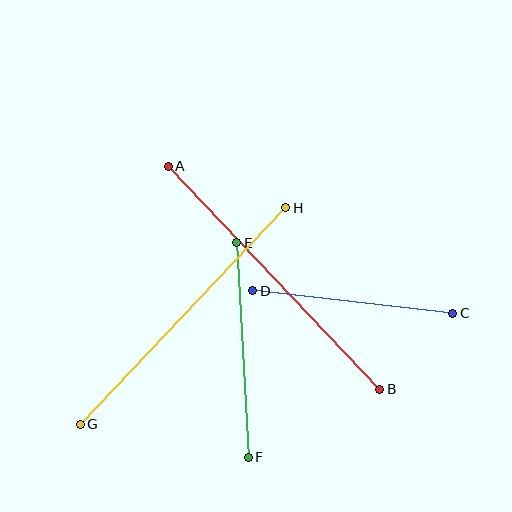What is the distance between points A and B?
The distance is approximately 308 pixels.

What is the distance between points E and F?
The distance is approximately 215 pixels.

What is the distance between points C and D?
The distance is approximately 201 pixels.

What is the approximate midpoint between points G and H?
The midpoint is at approximately (183, 316) pixels.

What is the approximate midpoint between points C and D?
The midpoint is at approximately (353, 302) pixels.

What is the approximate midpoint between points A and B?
The midpoint is at approximately (274, 278) pixels.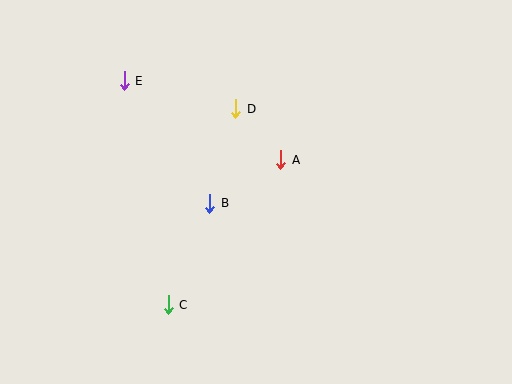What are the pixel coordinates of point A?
Point A is at (281, 160).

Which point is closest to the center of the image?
Point A at (281, 160) is closest to the center.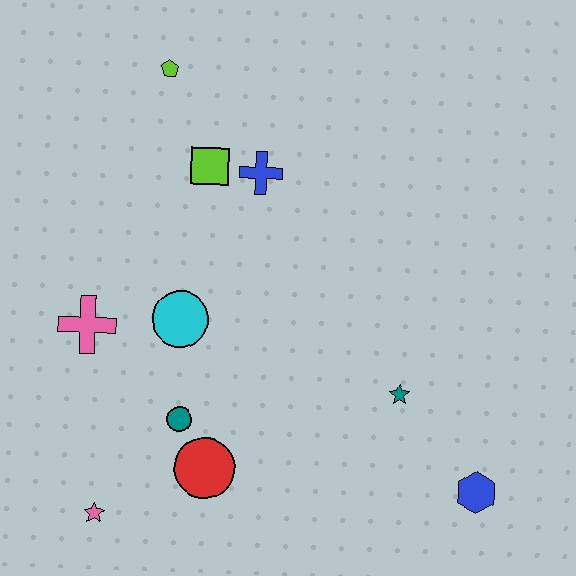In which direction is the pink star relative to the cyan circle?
The pink star is below the cyan circle.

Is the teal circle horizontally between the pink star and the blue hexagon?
Yes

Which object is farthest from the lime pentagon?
The blue hexagon is farthest from the lime pentagon.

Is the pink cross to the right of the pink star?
No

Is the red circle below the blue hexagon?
No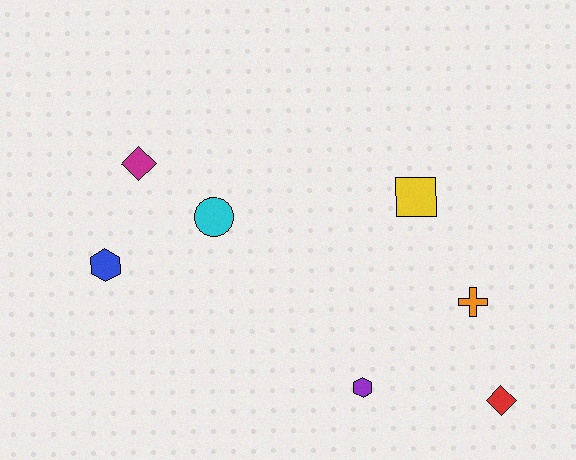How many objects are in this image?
There are 7 objects.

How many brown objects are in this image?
There are no brown objects.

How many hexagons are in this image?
There are 2 hexagons.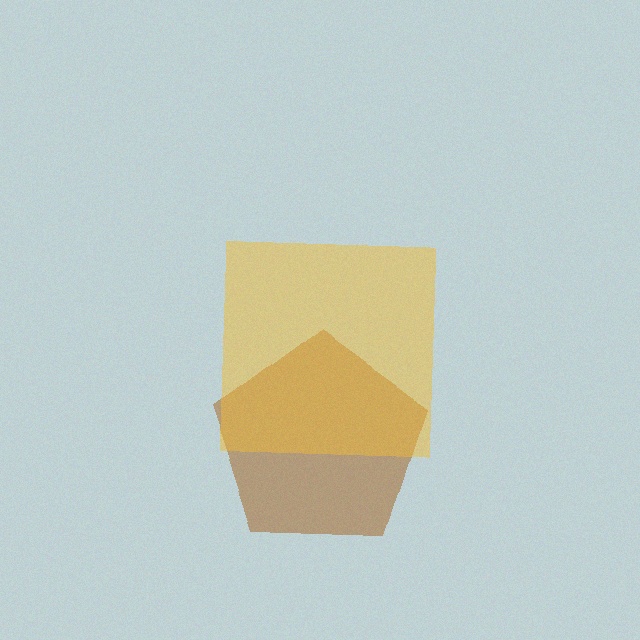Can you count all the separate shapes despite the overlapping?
Yes, there are 2 separate shapes.